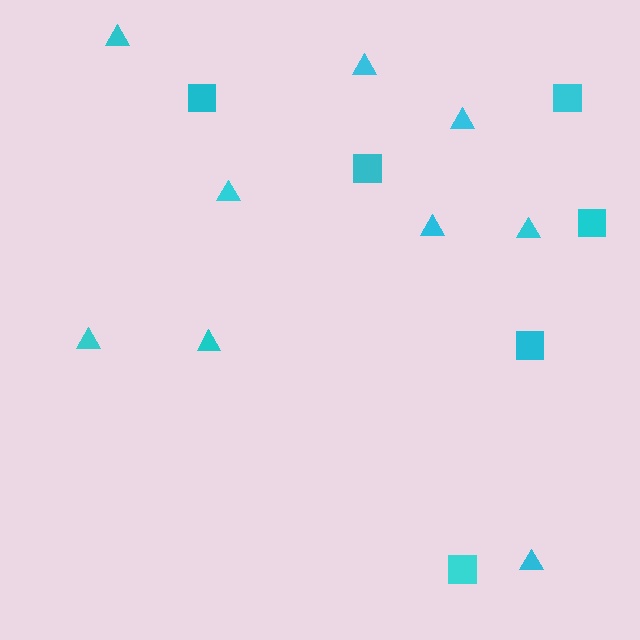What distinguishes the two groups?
There are 2 groups: one group of squares (6) and one group of triangles (9).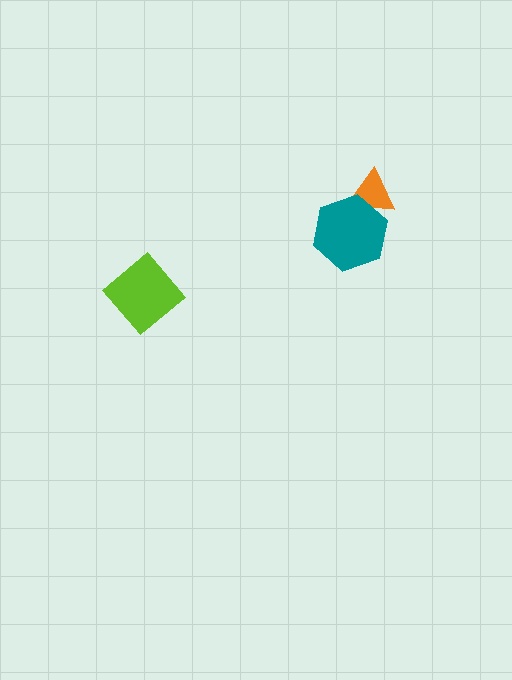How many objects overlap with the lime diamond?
0 objects overlap with the lime diamond.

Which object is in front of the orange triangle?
The teal hexagon is in front of the orange triangle.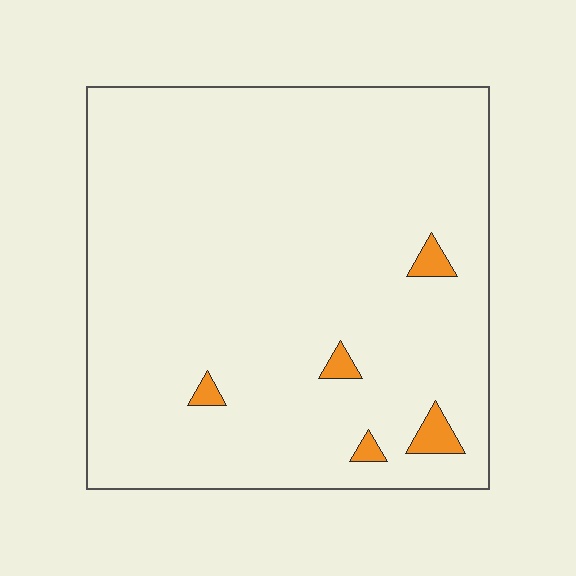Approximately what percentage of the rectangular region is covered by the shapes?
Approximately 5%.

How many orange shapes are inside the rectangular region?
5.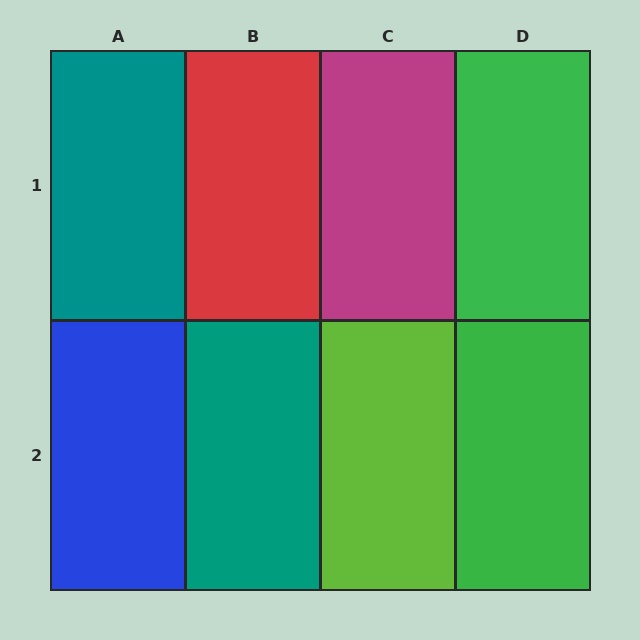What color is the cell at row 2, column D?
Green.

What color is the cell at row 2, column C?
Lime.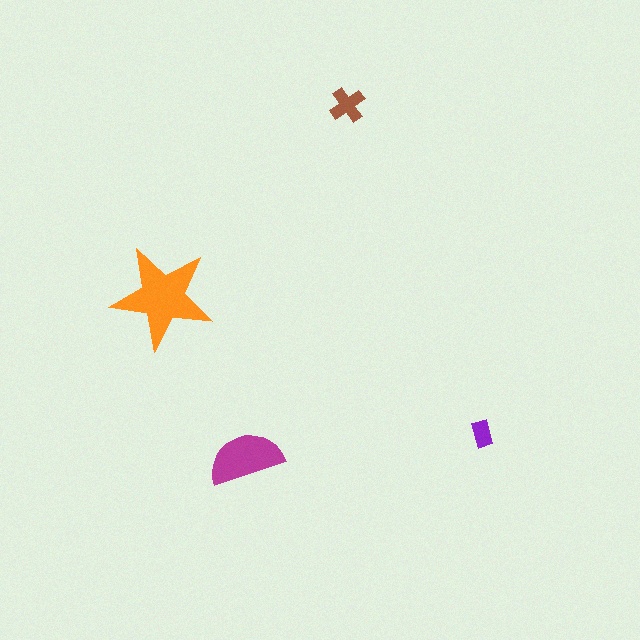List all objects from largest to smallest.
The orange star, the magenta semicircle, the brown cross, the purple rectangle.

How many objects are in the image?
There are 4 objects in the image.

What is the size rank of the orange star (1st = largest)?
1st.